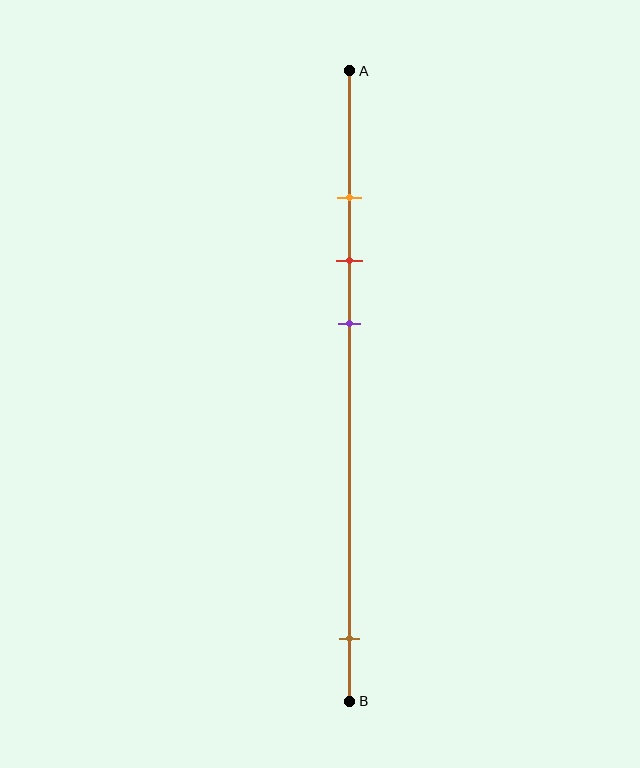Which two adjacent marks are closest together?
The orange and red marks are the closest adjacent pair.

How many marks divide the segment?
There are 4 marks dividing the segment.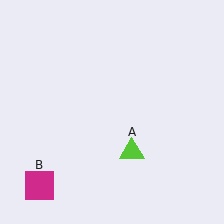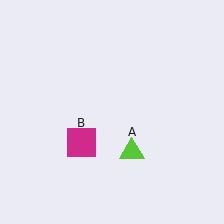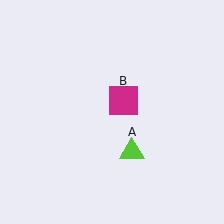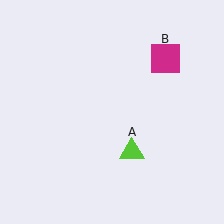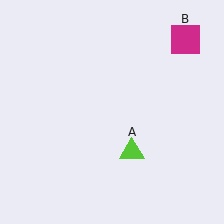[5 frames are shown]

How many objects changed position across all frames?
1 object changed position: magenta square (object B).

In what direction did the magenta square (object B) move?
The magenta square (object B) moved up and to the right.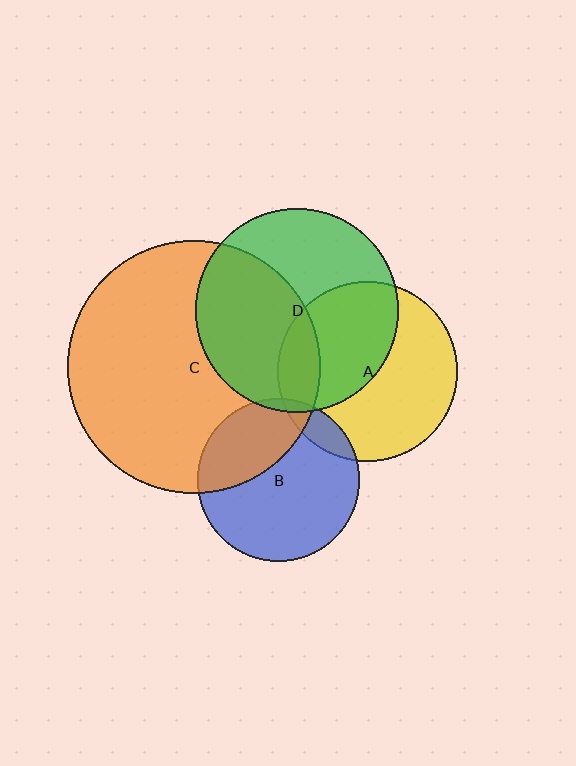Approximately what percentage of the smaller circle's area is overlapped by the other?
Approximately 5%.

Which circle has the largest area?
Circle C (orange).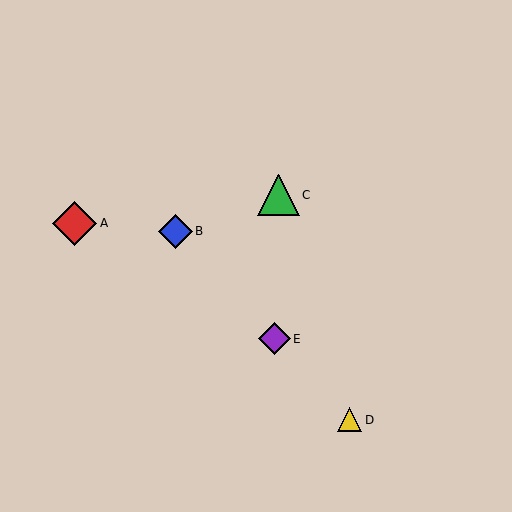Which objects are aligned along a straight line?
Objects B, D, E are aligned along a straight line.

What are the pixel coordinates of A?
Object A is at (75, 223).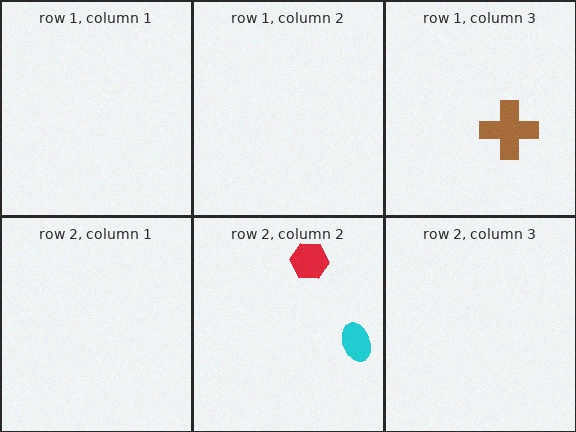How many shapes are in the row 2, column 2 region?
2.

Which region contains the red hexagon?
The row 2, column 2 region.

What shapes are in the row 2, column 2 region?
The cyan ellipse, the red hexagon.